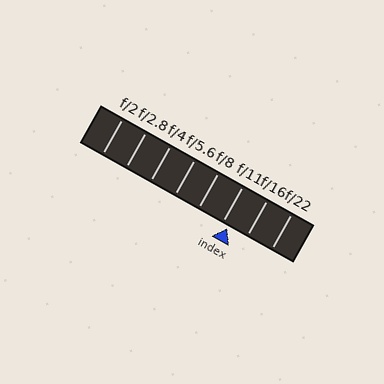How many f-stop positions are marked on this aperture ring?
There are 8 f-stop positions marked.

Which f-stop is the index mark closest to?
The index mark is closest to f/11.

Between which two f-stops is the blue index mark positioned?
The index mark is between f/11 and f/16.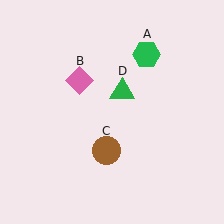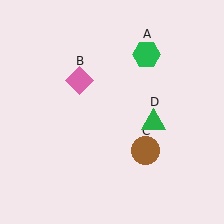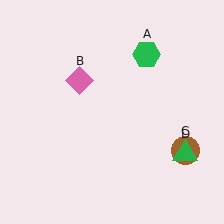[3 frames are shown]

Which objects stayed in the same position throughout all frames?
Green hexagon (object A) and pink diamond (object B) remained stationary.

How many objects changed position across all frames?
2 objects changed position: brown circle (object C), green triangle (object D).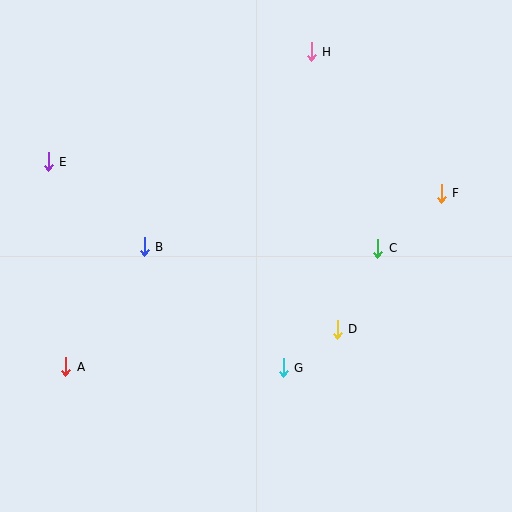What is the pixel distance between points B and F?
The distance between B and F is 302 pixels.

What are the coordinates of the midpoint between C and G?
The midpoint between C and G is at (330, 308).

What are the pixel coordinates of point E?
Point E is at (48, 162).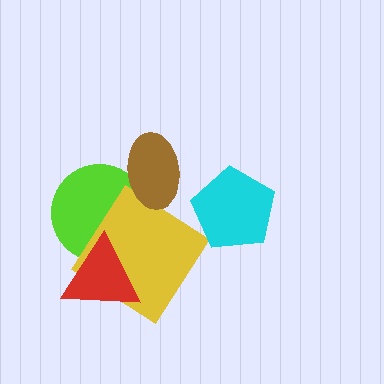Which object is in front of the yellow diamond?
The red triangle is in front of the yellow diamond.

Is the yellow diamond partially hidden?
Yes, it is partially covered by another shape.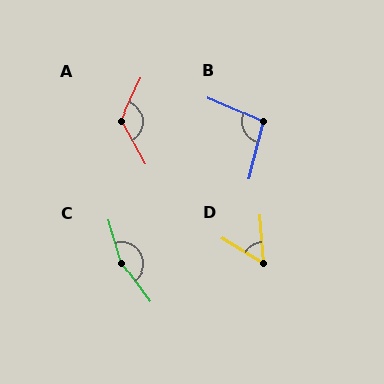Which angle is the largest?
C, at approximately 159 degrees.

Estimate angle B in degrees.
Approximately 98 degrees.